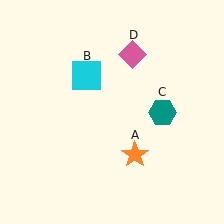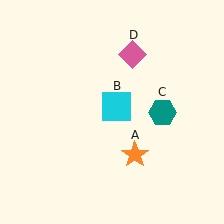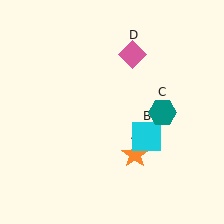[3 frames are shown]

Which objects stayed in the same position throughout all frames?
Orange star (object A) and teal hexagon (object C) and pink diamond (object D) remained stationary.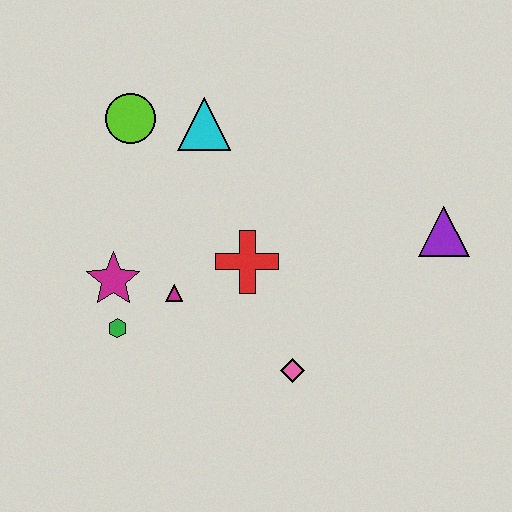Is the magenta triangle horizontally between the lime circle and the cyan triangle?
Yes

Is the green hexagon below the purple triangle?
Yes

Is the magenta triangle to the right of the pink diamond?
No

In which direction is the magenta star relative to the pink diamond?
The magenta star is to the left of the pink diamond.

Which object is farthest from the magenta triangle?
The purple triangle is farthest from the magenta triangle.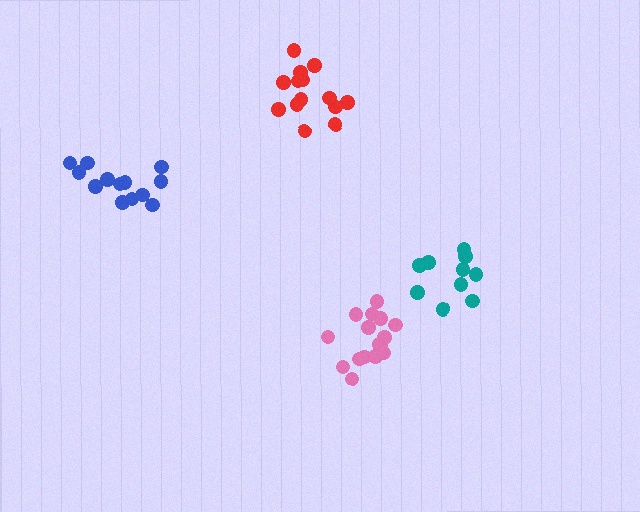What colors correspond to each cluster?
The clusters are colored: red, pink, teal, blue.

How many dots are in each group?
Group 1: 14 dots, Group 2: 16 dots, Group 3: 10 dots, Group 4: 13 dots (53 total).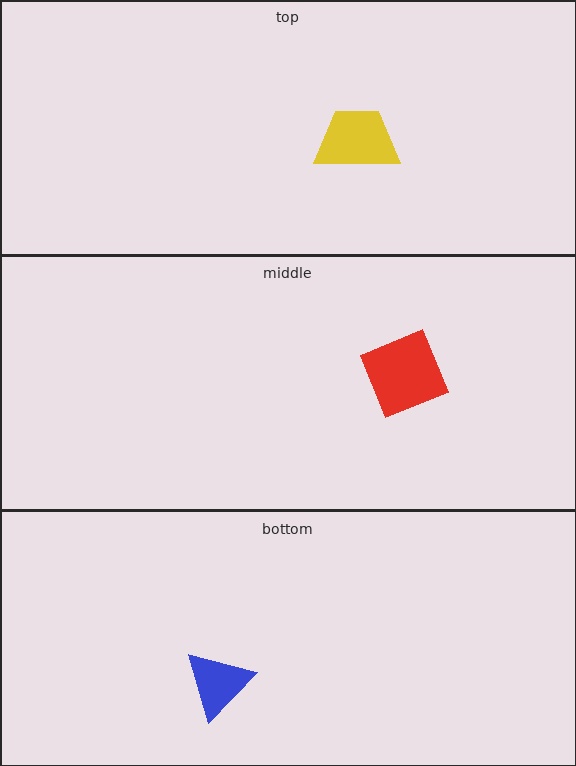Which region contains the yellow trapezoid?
The top region.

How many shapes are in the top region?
1.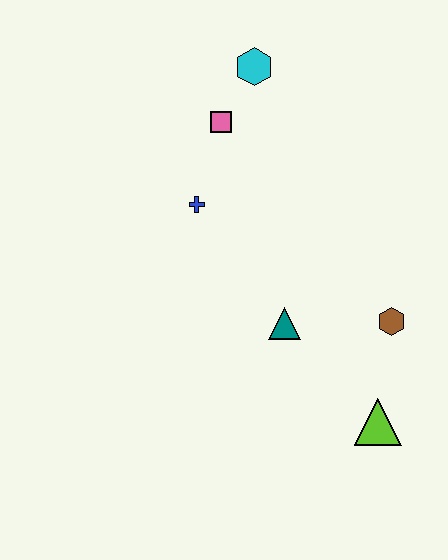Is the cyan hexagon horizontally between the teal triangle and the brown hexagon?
No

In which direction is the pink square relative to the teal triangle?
The pink square is above the teal triangle.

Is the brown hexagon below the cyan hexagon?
Yes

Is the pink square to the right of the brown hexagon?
No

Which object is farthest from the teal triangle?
The cyan hexagon is farthest from the teal triangle.